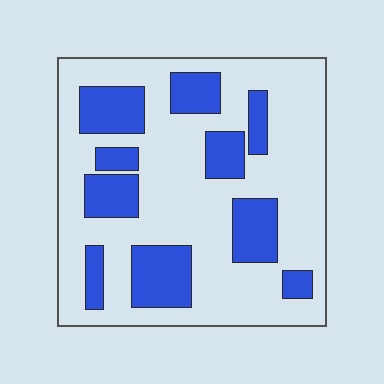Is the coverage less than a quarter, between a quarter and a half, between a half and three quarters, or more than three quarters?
Between a quarter and a half.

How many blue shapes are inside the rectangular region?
10.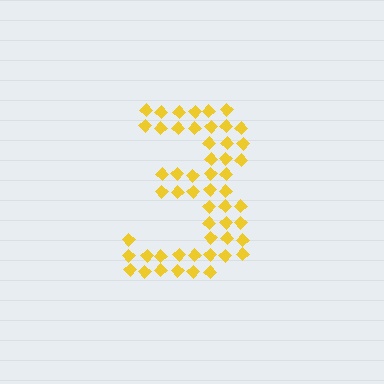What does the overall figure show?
The overall figure shows the digit 3.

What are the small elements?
The small elements are diamonds.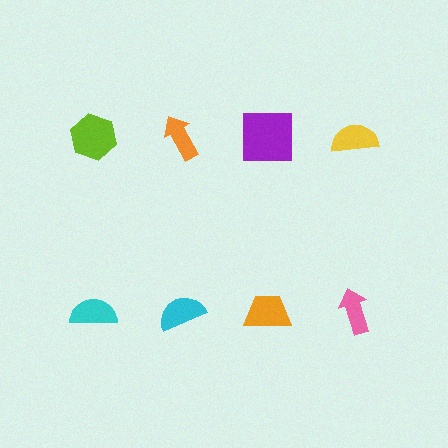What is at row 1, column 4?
A yellow semicircle.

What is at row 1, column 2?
An orange arrow.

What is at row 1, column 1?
A lime hexagon.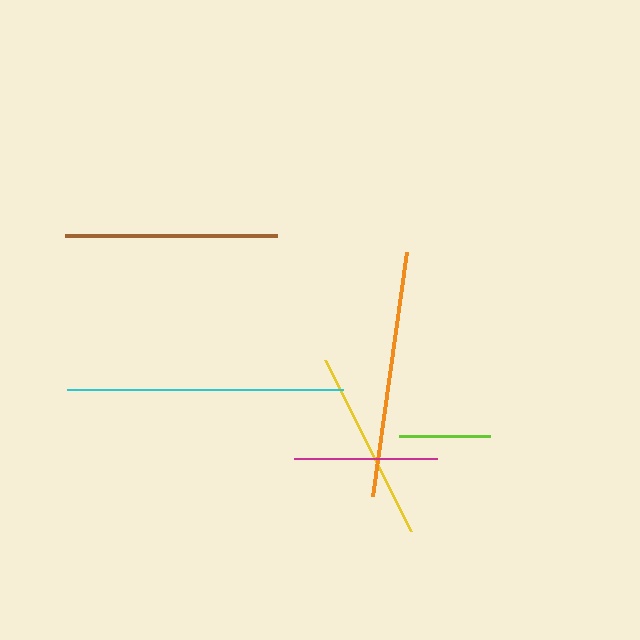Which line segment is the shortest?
The lime line is the shortest at approximately 91 pixels.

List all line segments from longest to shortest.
From longest to shortest: cyan, orange, brown, yellow, magenta, lime.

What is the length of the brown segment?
The brown segment is approximately 212 pixels long.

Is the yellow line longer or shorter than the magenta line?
The yellow line is longer than the magenta line.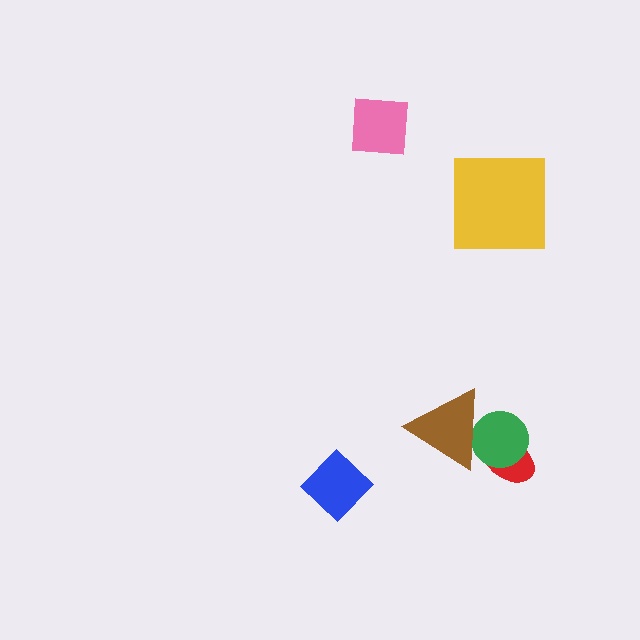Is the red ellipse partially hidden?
Yes, it is partially covered by another shape.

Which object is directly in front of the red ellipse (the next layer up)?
The green circle is directly in front of the red ellipse.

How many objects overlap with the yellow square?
0 objects overlap with the yellow square.